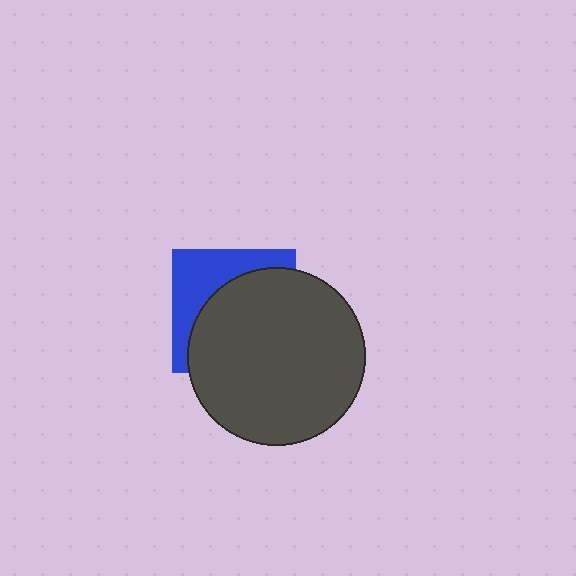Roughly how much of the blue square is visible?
A small part of it is visible (roughly 36%).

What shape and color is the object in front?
The object in front is a dark gray circle.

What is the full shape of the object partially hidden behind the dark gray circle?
The partially hidden object is a blue square.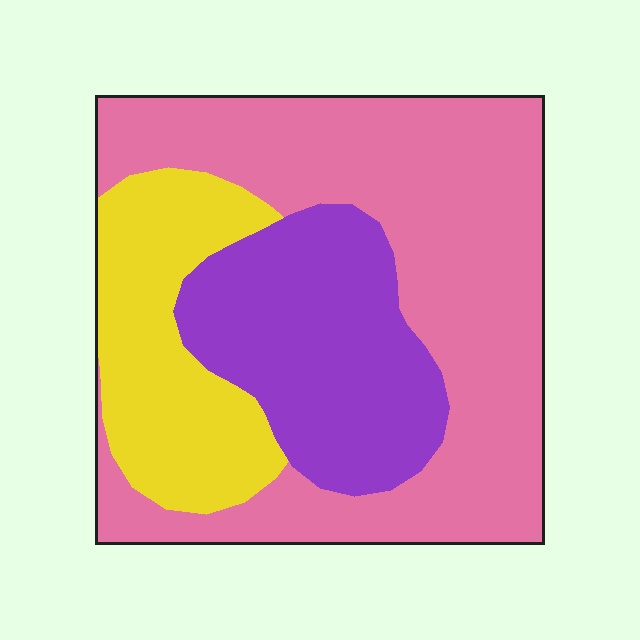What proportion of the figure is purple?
Purple covers roughly 25% of the figure.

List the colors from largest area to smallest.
From largest to smallest: pink, purple, yellow.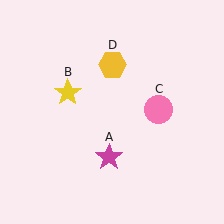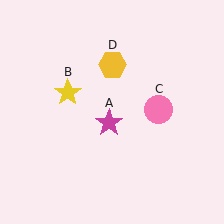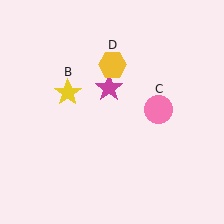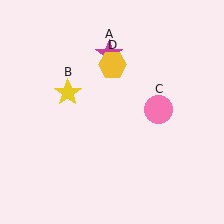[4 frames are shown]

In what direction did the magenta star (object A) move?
The magenta star (object A) moved up.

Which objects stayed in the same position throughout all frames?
Yellow star (object B) and pink circle (object C) and yellow hexagon (object D) remained stationary.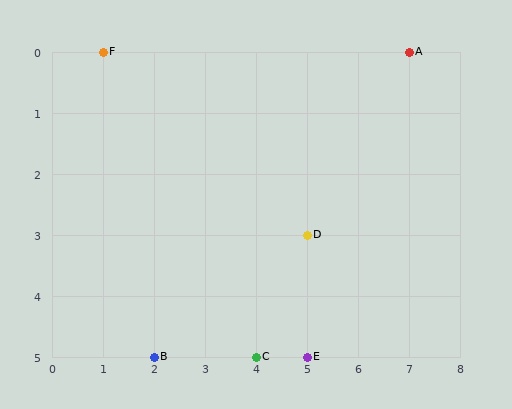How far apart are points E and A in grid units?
Points E and A are 2 columns and 5 rows apart (about 5.4 grid units diagonally).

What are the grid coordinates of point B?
Point B is at grid coordinates (2, 5).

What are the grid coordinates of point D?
Point D is at grid coordinates (5, 3).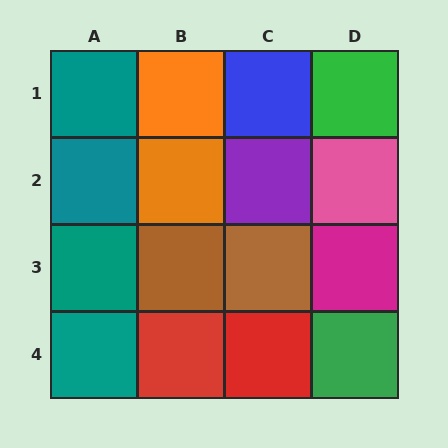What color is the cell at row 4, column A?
Teal.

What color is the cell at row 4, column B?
Red.